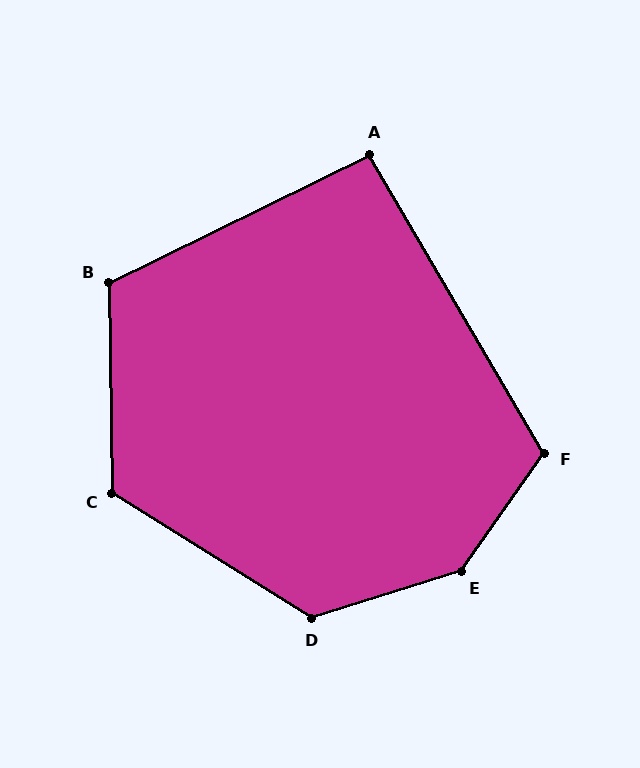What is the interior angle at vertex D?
Approximately 130 degrees (obtuse).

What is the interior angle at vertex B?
Approximately 115 degrees (obtuse).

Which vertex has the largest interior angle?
E, at approximately 143 degrees.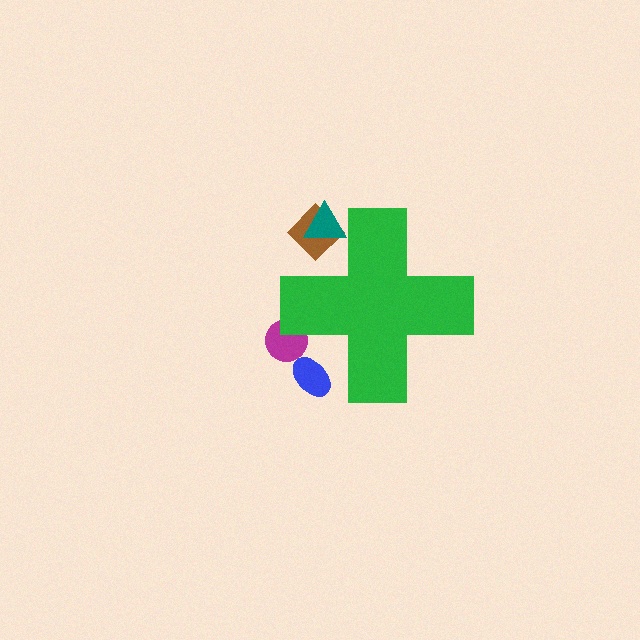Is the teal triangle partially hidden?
Yes, the teal triangle is partially hidden behind the green cross.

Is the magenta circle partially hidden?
Yes, the magenta circle is partially hidden behind the green cross.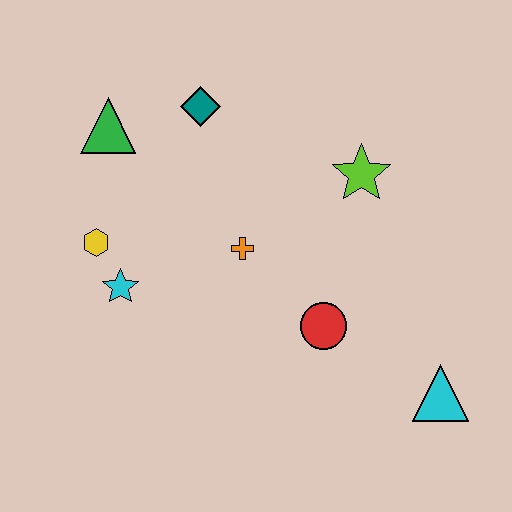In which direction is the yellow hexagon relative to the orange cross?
The yellow hexagon is to the left of the orange cross.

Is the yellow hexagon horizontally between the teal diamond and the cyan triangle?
No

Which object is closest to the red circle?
The orange cross is closest to the red circle.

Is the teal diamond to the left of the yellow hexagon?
No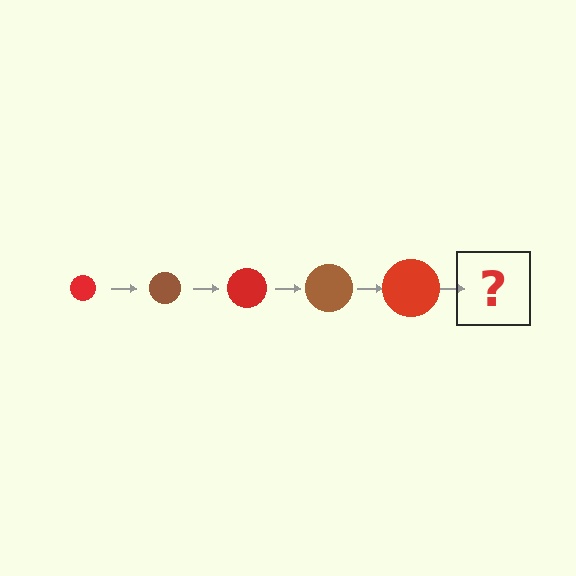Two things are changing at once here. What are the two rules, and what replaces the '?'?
The two rules are that the circle grows larger each step and the color cycles through red and brown. The '?' should be a brown circle, larger than the previous one.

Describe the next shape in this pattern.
It should be a brown circle, larger than the previous one.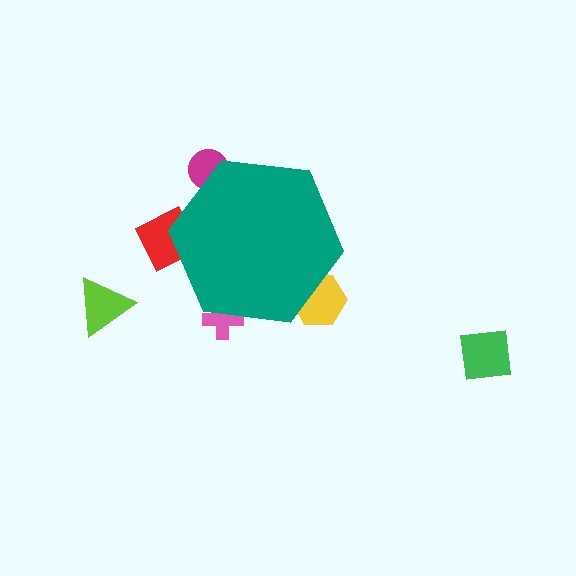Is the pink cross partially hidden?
Yes, the pink cross is partially hidden behind the teal hexagon.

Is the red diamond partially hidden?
Yes, the red diamond is partially hidden behind the teal hexagon.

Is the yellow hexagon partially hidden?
Yes, the yellow hexagon is partially hidden behind the teal hexagon.